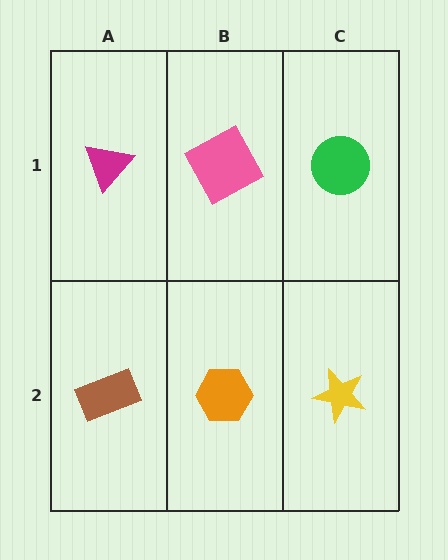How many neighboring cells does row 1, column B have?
3.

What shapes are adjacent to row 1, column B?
An orange hexagon (row 2, column B), a magenta triangle (row 1, column A), a green circle (row 1, column C).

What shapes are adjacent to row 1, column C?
A yellow star (row 2, column C), a pink square (row 1, column B).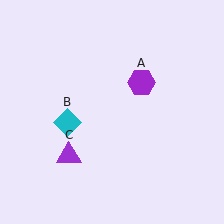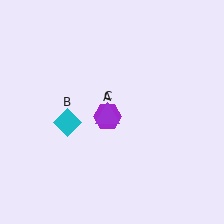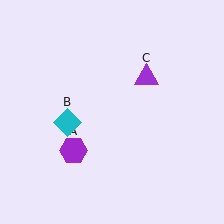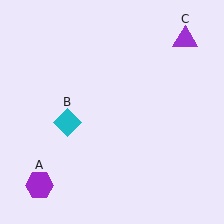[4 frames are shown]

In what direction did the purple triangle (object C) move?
The purple triangle (object C) moved up and to the right.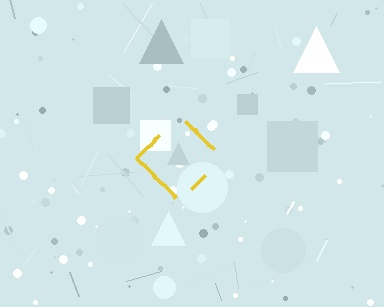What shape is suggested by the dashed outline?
The dashed outline suggests a diamond.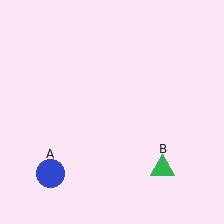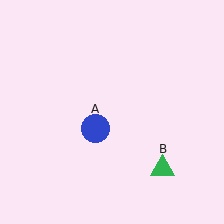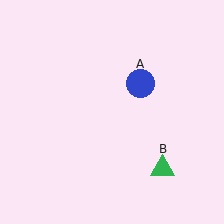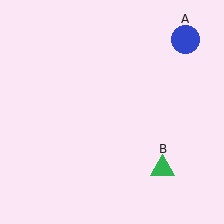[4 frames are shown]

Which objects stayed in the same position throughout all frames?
Green triangle (object B) remained stationary.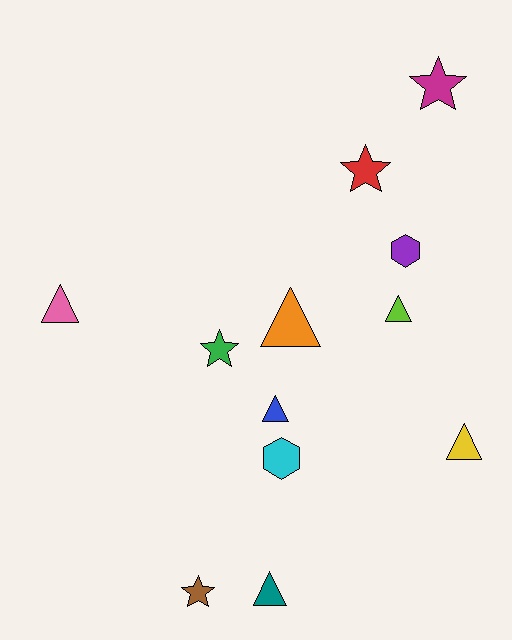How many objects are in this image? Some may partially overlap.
There are 12 objects.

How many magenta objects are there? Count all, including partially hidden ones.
There is 1 magenta object.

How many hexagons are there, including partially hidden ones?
There are 2 hexagons.